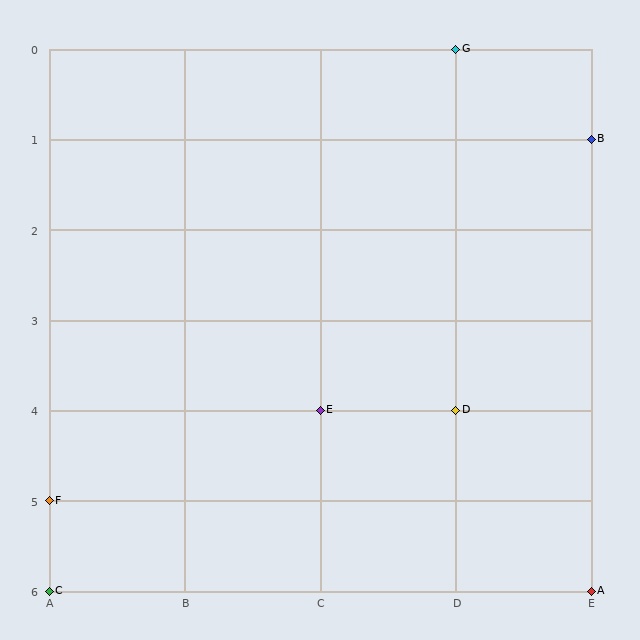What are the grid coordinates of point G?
Point G is at grid coordinates (D, 0).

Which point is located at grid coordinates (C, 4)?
Point E is at (C, 4).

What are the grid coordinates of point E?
Point E is at grid coordinates (C, 4).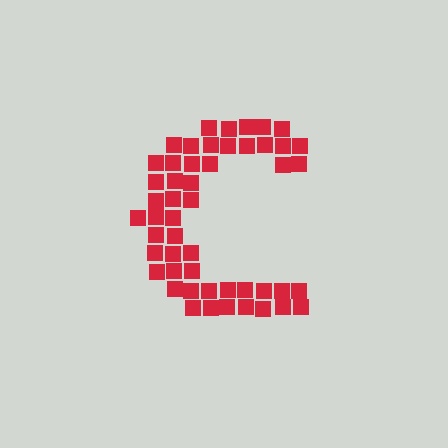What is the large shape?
The large shape is the letter C.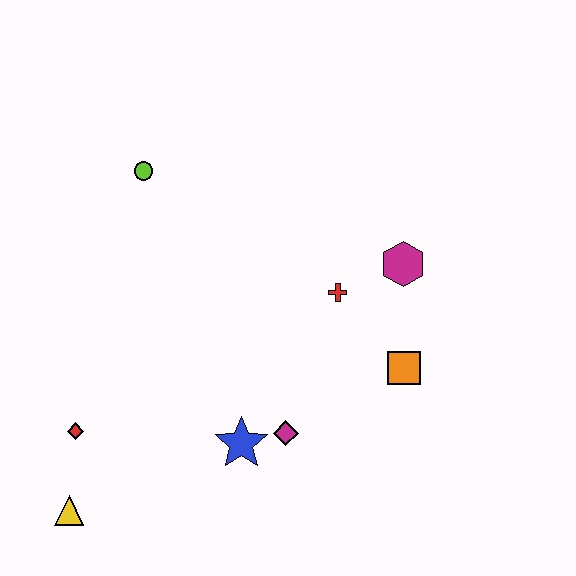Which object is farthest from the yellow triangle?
The magenta hexagon is farthest from the yellow triangle.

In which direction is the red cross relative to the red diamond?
The red cross is to the right of the red diamond.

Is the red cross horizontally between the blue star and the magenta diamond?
No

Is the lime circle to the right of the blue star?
No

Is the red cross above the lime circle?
No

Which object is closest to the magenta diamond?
The blue star is closest to the magenta diamond.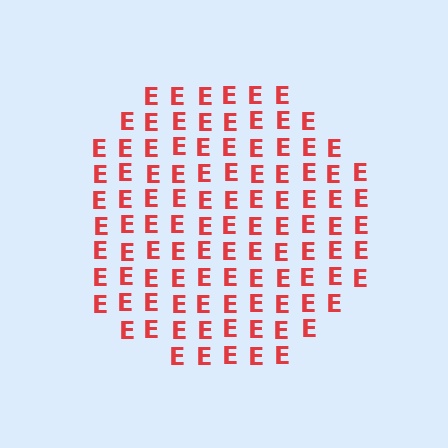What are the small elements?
The small elements are letter E's.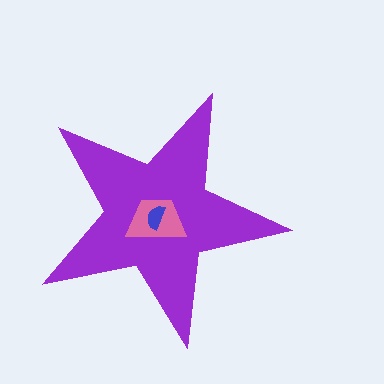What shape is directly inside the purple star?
The pink trapezoid.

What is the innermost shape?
The blue semicircle.